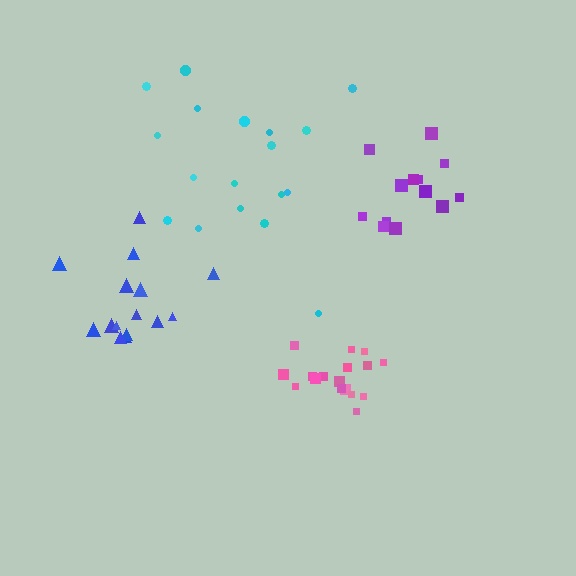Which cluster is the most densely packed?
Pink.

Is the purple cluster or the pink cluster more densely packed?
Pink.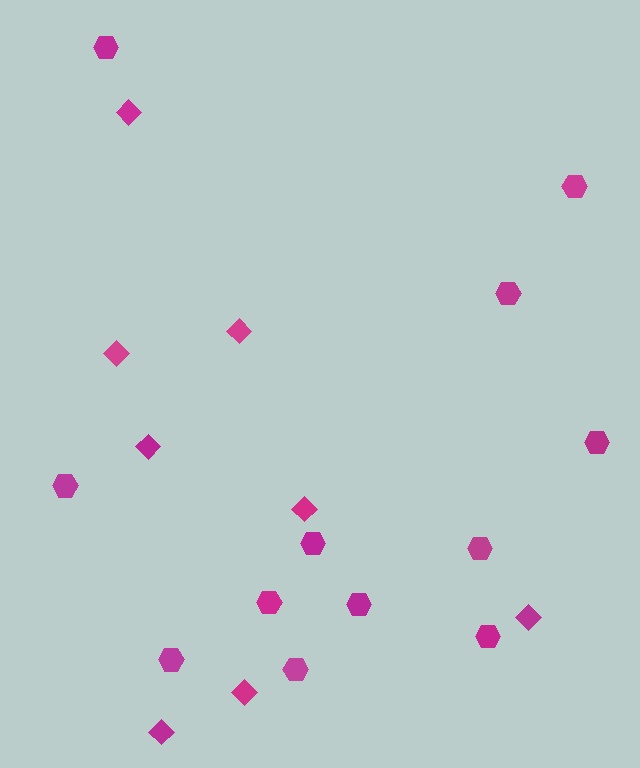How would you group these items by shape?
There are 2 groups: one group of hexagons (12) and one group of diamonds (8).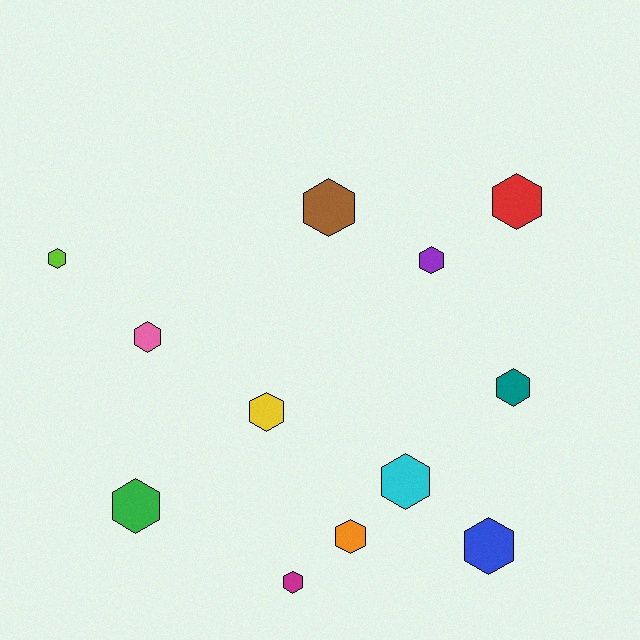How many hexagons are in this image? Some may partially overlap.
There are 12 hexagons.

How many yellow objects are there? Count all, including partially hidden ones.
There is 1 yellow object.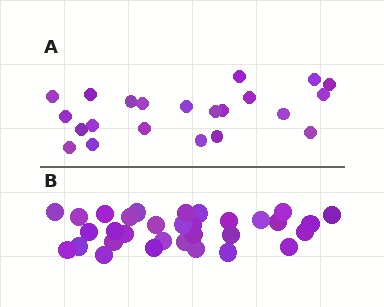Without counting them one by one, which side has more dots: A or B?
Region B (the bottom region) has more dots.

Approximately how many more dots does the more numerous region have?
Region B has roughly 10 or so more dots than region A.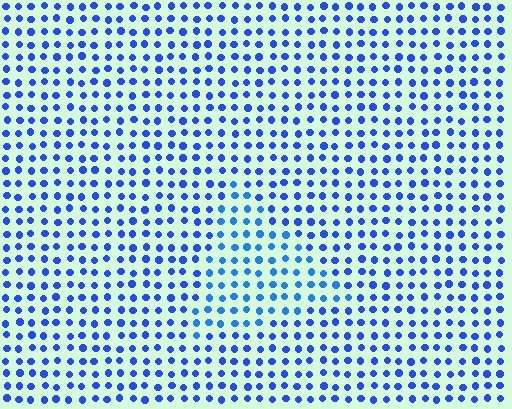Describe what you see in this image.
The image is filled with small blue elements in a uniform arrangement. A triangle-shaped region is visible where the elements are tinted to a slightly different hue, forming a subtle color boundary.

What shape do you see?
I see a triangle.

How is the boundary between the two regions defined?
The boundary is defined purely by a slight shift in hue (about 16 degrees). Spacing, size, and orientation are identical on both sides.